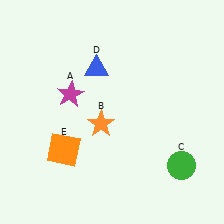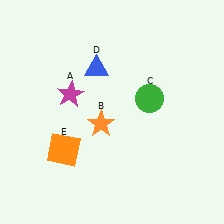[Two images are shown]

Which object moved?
The green circle (C) moved up.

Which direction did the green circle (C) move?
The green circle (C) moved up.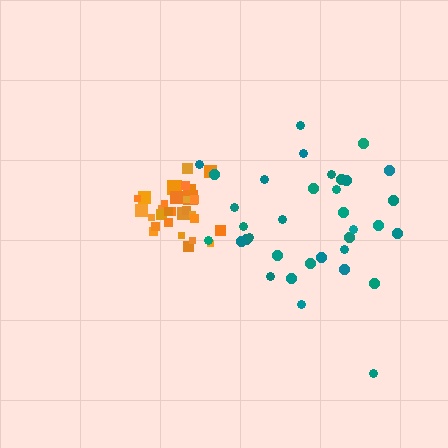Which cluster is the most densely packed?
Orange.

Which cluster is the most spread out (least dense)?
Teal.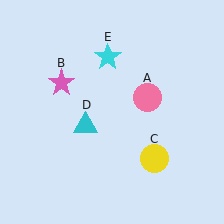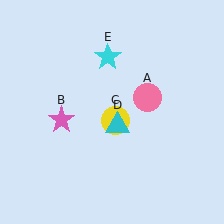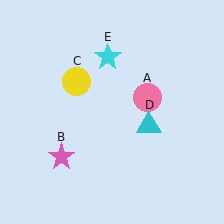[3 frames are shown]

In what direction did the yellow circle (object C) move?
The yellow circle (object C) moved up and to the left.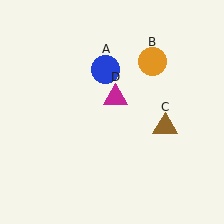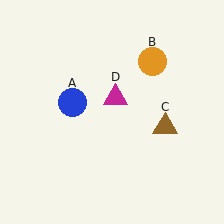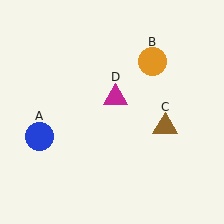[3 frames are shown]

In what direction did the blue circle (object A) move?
The blue circle (object A) moved down and to the left.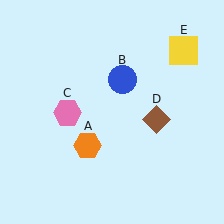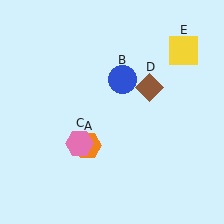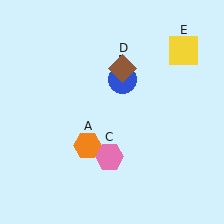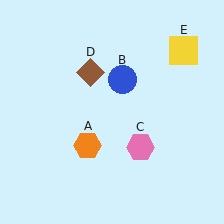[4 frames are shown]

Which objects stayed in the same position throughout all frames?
Orange hexagon (object A) and blue circle (object B) and yellow square (object E) remained stationary.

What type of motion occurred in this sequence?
The pink hexagon (object C), brown diamond (object D) rotated counterclockwise around the center of the scene.